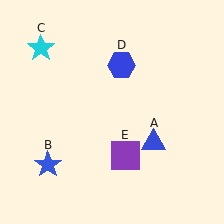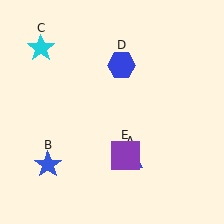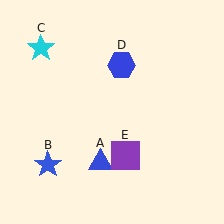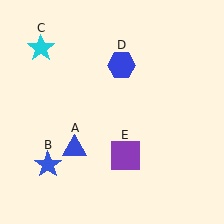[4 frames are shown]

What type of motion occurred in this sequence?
The blue triangle (object A) rotated clockwise around the center of the scene.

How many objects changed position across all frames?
1 object changed position: blue triangle (object A).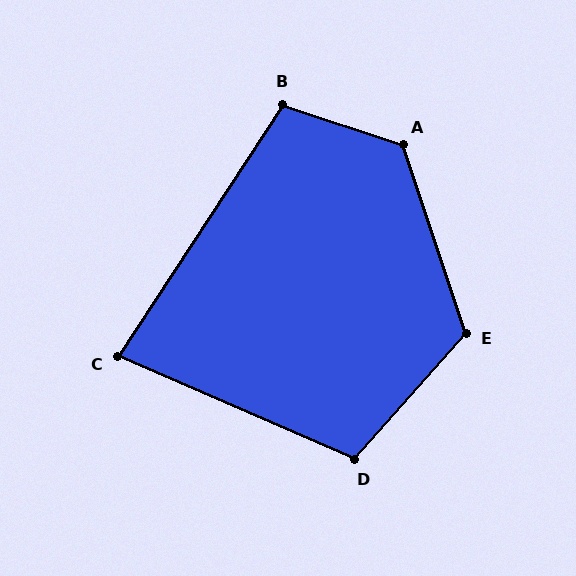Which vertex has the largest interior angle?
A, at approximately 127 degrees.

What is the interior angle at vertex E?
Approximately 120 degrees (obtuse).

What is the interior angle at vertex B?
Approximately 105 degrees (obtuse).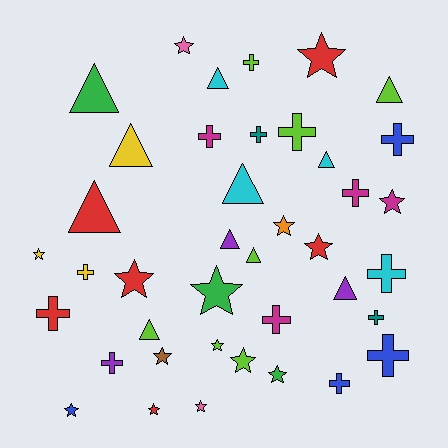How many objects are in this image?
There are 40 objects.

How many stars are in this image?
There are 15 stars.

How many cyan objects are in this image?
There are 4 cyan objects.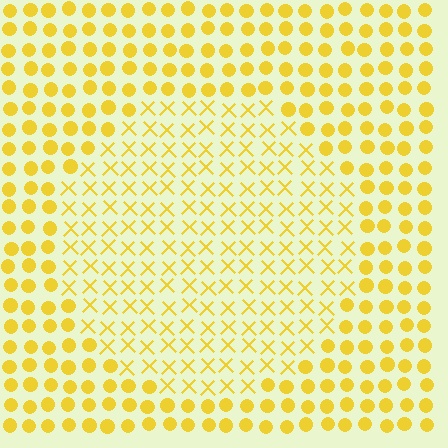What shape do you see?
I see a circle.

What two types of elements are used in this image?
The image uses X marks inside the circle region and circles outside it.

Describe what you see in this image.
The image is filled with small yellow elements arranged in a uniform grid. A circle-shaped region contains X marks, while the surrounding area contains circles. The boundary is defined purely by the change in element shape.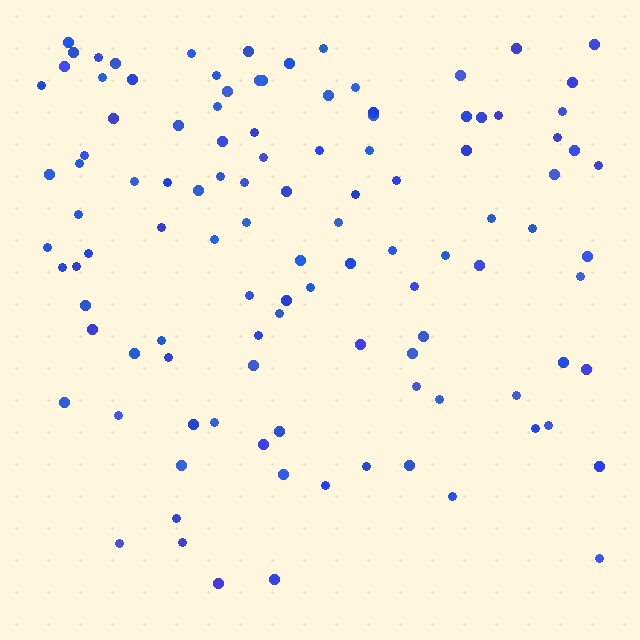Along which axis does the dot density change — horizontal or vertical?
Vertical.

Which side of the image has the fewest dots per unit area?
The bottom.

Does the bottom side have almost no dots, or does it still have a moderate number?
Still a moderate number, just noticeably fewer than the top.